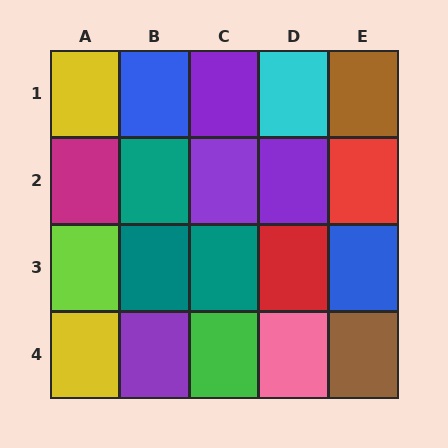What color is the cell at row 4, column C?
Green.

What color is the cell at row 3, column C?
Teal.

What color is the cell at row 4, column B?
Purple.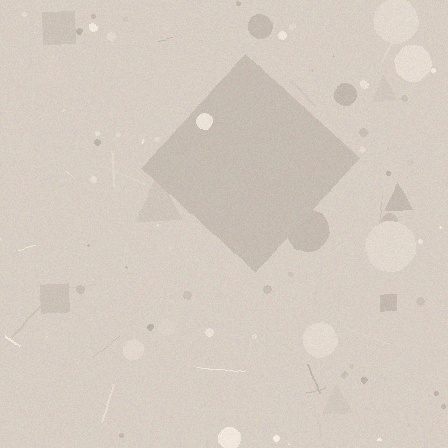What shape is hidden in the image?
A diamond is hidden in the image.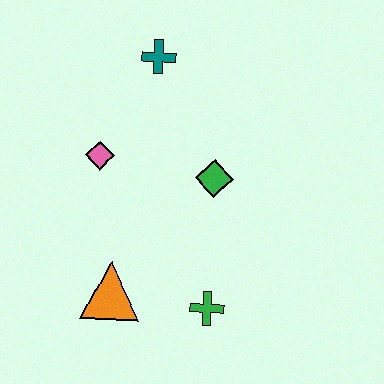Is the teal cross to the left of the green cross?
Yes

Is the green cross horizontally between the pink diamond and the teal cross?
No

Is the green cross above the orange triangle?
No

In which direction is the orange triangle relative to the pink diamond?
The orange triangle is below the pink diamond.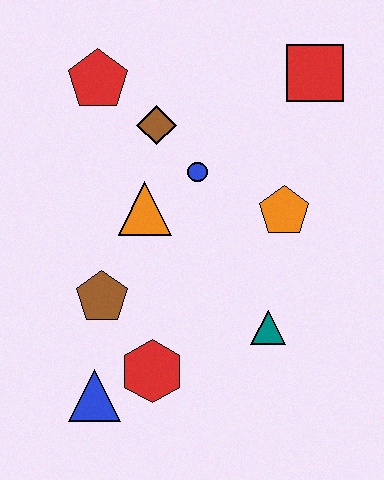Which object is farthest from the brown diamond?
The blue triangle is farthest from the brown diamond.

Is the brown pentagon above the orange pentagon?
No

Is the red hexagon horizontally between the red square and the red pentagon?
Yes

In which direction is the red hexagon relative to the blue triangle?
The red hexagon is to the right of the blue triangle.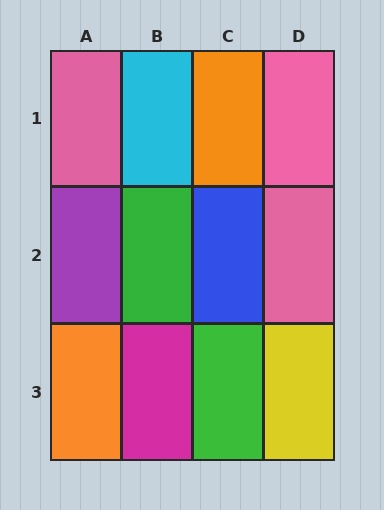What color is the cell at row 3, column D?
Yellow.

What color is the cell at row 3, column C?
Green.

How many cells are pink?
3 cells are pink.